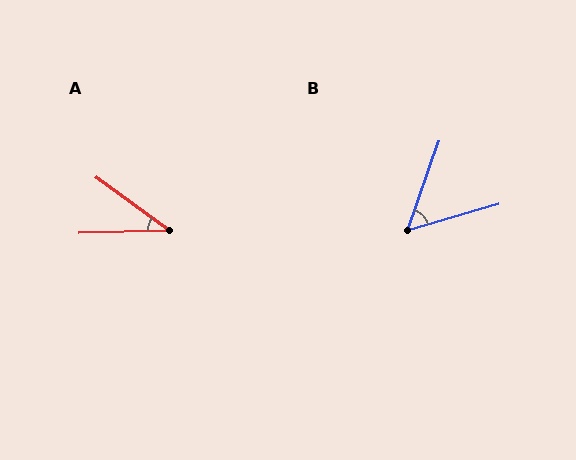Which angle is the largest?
B, at approximately 54 degrees.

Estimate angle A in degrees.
Approximately 37 degrees.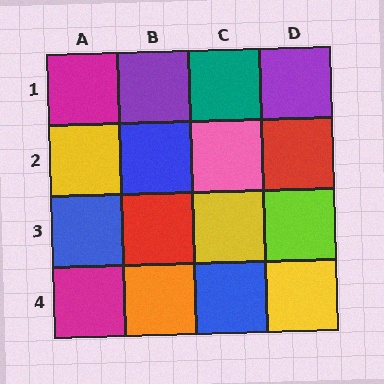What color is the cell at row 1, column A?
Magenta.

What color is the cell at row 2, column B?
Blue.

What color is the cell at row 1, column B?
Purple.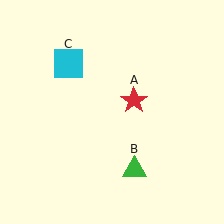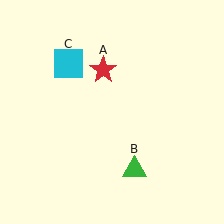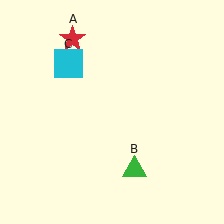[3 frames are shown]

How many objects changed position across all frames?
1 object changed position: red star (object A).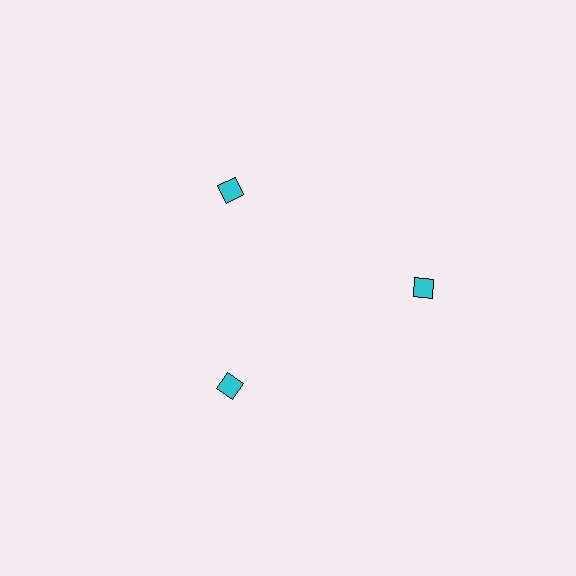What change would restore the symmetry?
The symmetry would be restored by moving it inward, back onto the ring so that all 3 diamonds sit at equal angles and equal distance from the center.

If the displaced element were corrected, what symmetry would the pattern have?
It would have 3-fold rotational symmetry — the pattern would map onto itself every 120 degrees.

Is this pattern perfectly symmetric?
No. The 3 cyan diamonds are arranged in a ring, but one element near the 3 o'clock position is pushed outward from the center, breaking the 3-fold rotational symmetry.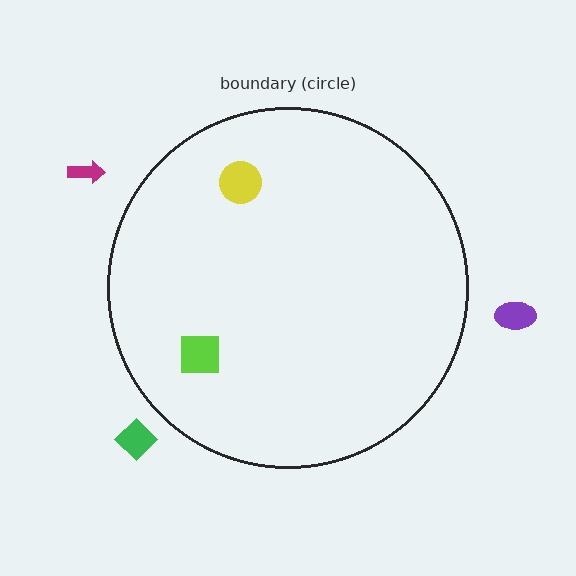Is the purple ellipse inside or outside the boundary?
Outside.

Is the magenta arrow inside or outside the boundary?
Outside.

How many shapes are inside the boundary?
2 inside, 3 outside.